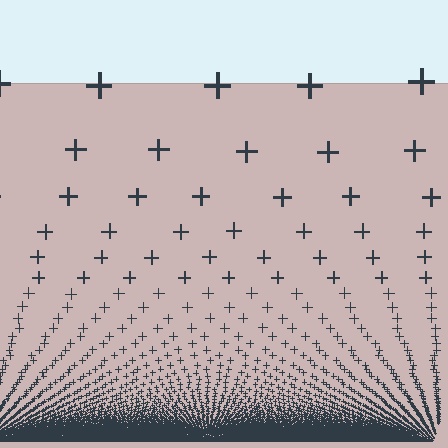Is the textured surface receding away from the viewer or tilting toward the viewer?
The surface appears to tilt toward the viewer. Texture elements get larger and sparser toward the top.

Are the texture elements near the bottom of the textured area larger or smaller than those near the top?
Smaller. The gradient is inverted — elements near the bottom are smaller and denser.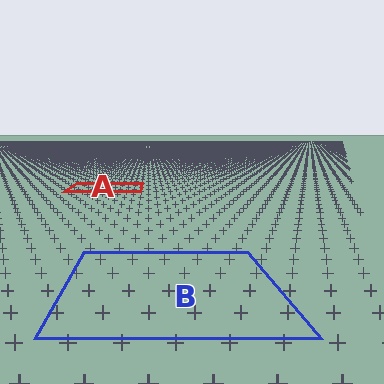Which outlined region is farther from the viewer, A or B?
Region A is farther from the viewer — the texture elements inside it appear smaller and more densely packed.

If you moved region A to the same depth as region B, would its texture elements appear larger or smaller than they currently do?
They would appear larger. At a closer depth, the same texture elements are projected at a bigger on-screen size.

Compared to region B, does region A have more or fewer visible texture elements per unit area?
Region A has more texture elements per unit area — they are packed more densely because it is farther away.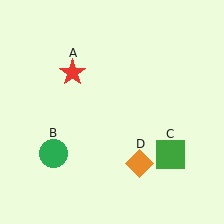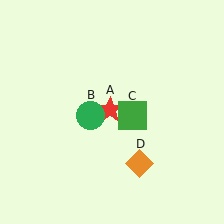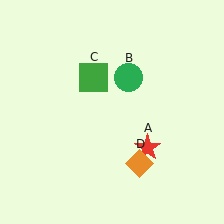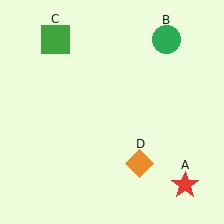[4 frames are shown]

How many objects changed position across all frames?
3 objects changed position: red star (object A), green circle (object B), green square (object C).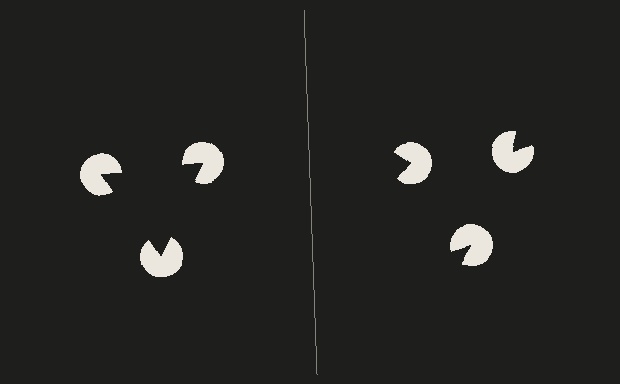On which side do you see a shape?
An illusory triangle appears on the left side. On the right side the wedge cuts are rotated, so no coherent shape forms.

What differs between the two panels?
The pac-man discs are positioned identically on both sides; only the wedge orientations differ. On the left they align to a triangle; on the right they are misaligned.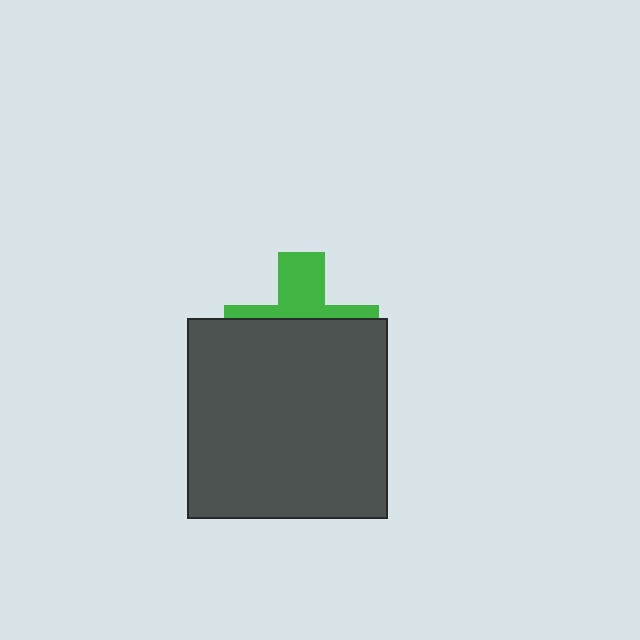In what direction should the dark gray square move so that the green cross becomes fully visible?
The dark gray square should move down. That is the shortest direction to clear the overlap and leave the green cross fully visible.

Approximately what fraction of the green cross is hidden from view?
Roughly 64% of the green cross is hidden behind the dark gray square.